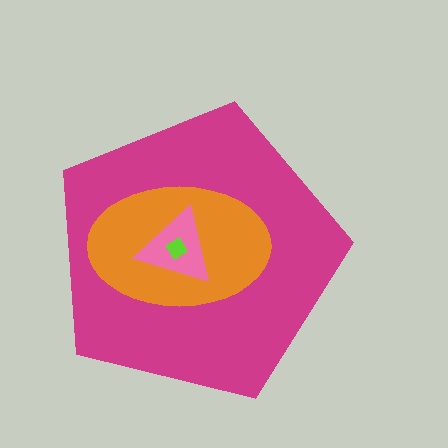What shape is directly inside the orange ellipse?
The pink triangle.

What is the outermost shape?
The magenta pentagon.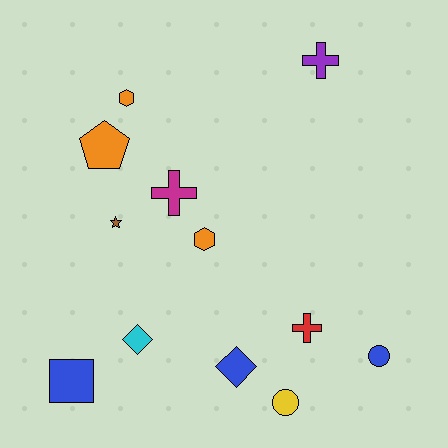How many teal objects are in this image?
There are no teal objects.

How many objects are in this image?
There are 12 objects.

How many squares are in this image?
There is 1 square.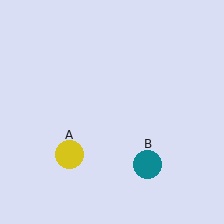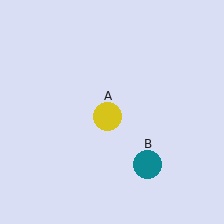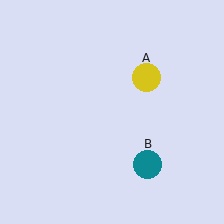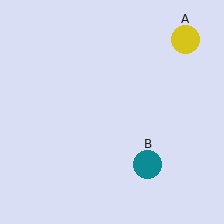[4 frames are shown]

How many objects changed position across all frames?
1 object changed position: yellow circle (object A).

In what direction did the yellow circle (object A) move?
The yellow circle (object A) moved up and to the right.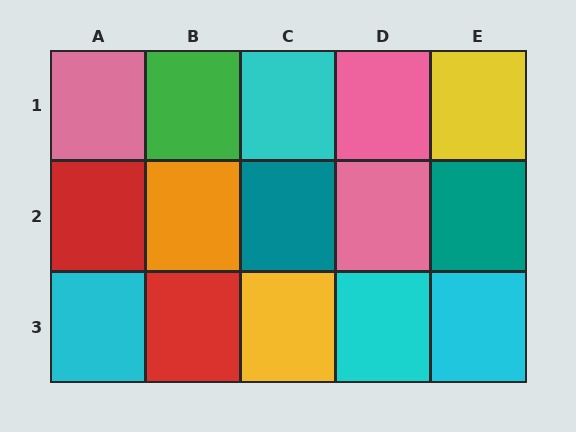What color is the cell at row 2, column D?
Pink.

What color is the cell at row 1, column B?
Green.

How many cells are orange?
1 cell is orange.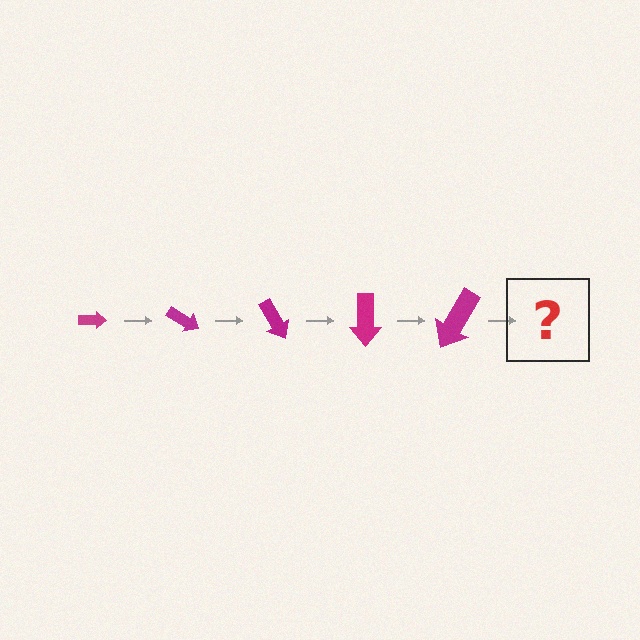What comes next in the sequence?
The next element should be an arrow, larger than the previous one and rotated 150 degrees from the start.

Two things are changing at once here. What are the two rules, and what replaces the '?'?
The two rules are that the arrow grows larger each step and it rotates 30 degrees each step. The '?' should be an arrow, larger than the previous one and rotated 150 degrees from the start.